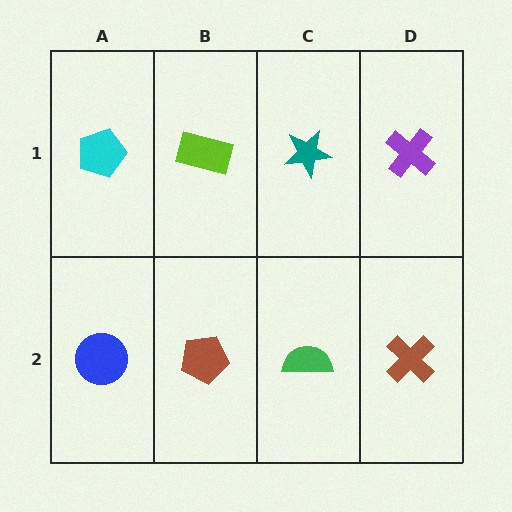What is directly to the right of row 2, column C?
A brown cross.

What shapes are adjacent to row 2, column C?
A teal star (row 1, column C), a brown pentagon (row 2, column B), a brown cross (row 2, column D).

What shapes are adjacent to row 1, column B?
A brown pentagon (row 2, column B), a cyan pentagon (row 1, column A), a teal star (row 1, column C).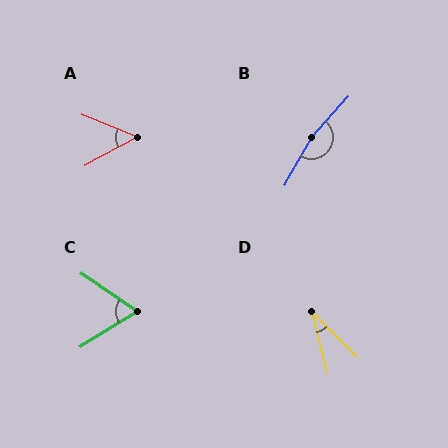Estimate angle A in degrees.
Approximately 50 degrees.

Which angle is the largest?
B, at approximately 168 degrees.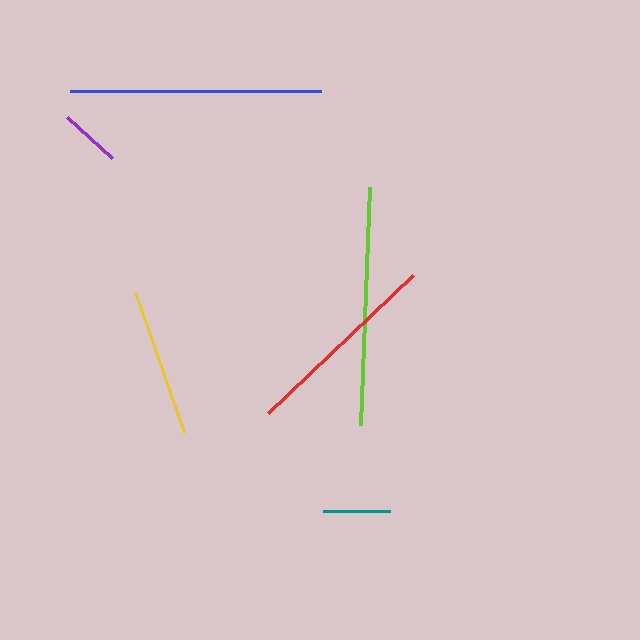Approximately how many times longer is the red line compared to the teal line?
The red line is approximately 3.0 times the length of the teal line.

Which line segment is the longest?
The blue line is the longest at approximately 251 pixels.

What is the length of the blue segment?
The blue segment is approximately 251 pixels long.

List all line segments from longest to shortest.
From longest to shortest: blue, lime, red, yellow, teal, purple.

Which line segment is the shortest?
The purple line is the shortest at approximately 60 pixels.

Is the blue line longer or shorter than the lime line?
The blue line is longer than the lime line.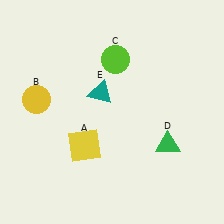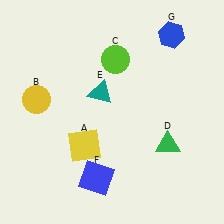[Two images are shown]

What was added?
A blue square (F), a blue hexagon (G) were added in Image 2.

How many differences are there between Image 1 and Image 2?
There are 2 differences between the two images.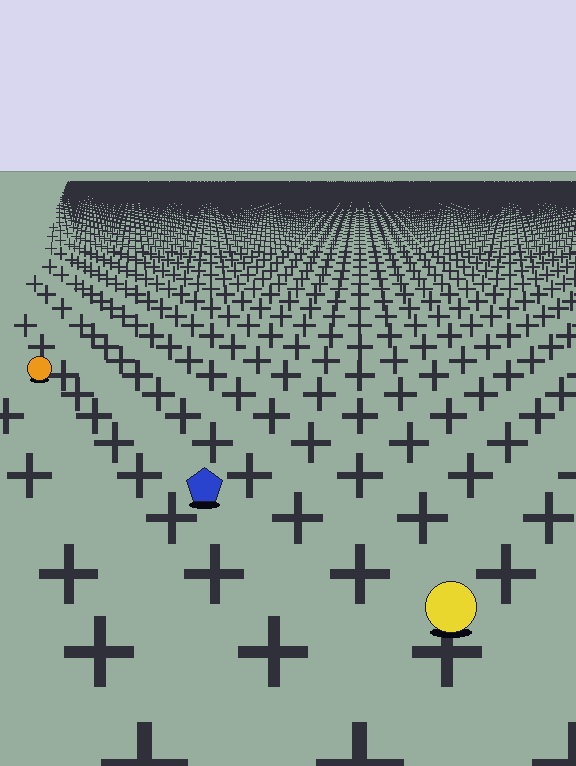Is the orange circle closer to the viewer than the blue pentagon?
No. The blue pentagon is closer — you can tell from the texture gradient: the ground texture is coarser near it.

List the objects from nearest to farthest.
From nearest to farthest: the yellow circle, the blue pentagon, the orange circle.